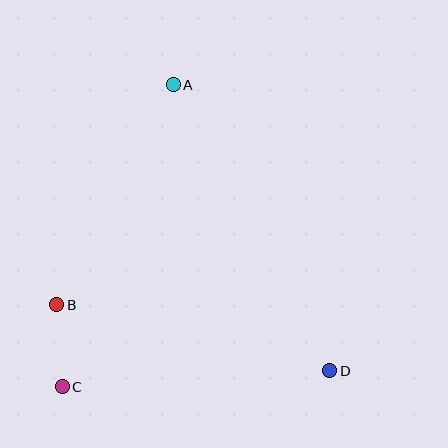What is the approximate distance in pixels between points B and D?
The distance between B and D is approximately 280 pixels.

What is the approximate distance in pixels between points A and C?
The distance between A and C is approximately 322 pixels.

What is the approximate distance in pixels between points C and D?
The distance between C and D is approximately 268 pixels.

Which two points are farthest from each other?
Points A and D are farthest from each other.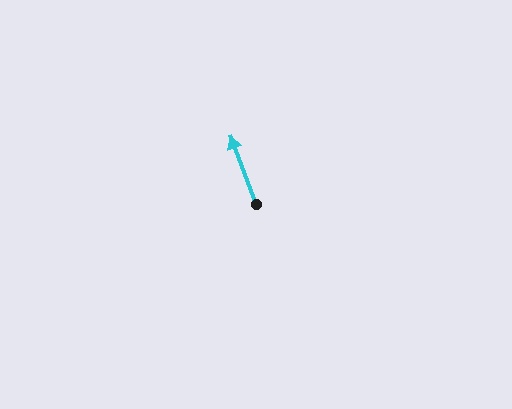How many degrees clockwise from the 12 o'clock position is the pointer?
Approximately 339 degrees.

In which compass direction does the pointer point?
North.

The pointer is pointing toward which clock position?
Roughly 11 o'clock.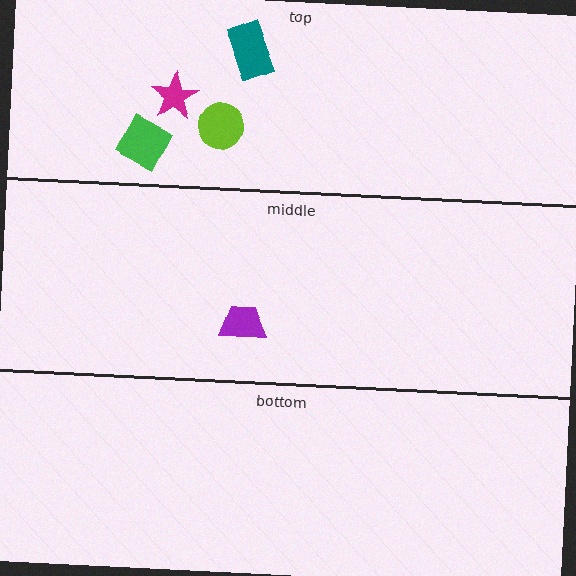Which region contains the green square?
The top region.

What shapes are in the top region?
The lime circle, the green square, the teal rectangle, the magenta star.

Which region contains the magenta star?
The top region.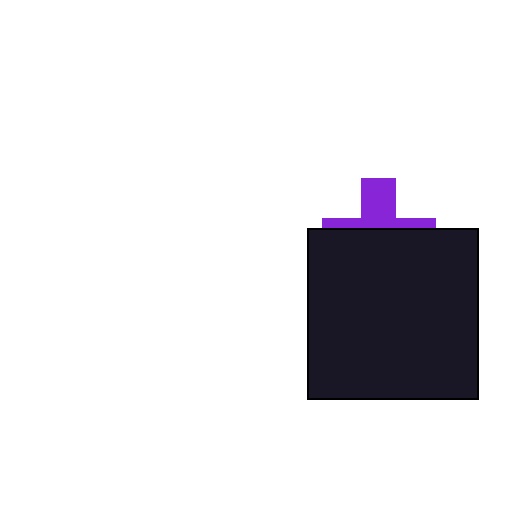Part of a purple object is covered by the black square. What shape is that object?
It is a cross.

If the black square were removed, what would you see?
You would see the complete purple cross.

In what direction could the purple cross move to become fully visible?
The purple cross could move up. That would shift it out from behind the black square entirely.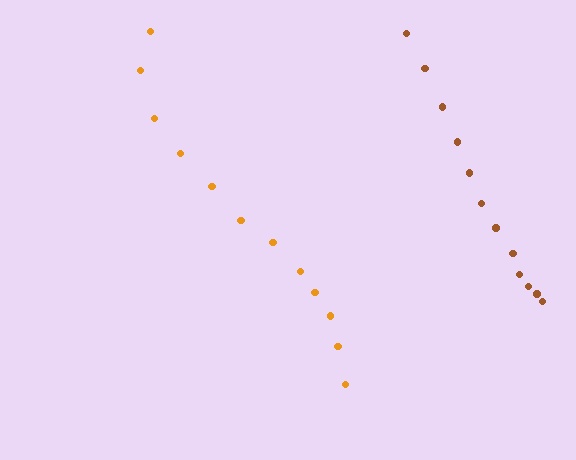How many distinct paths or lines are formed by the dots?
There are 2 distinct paths.